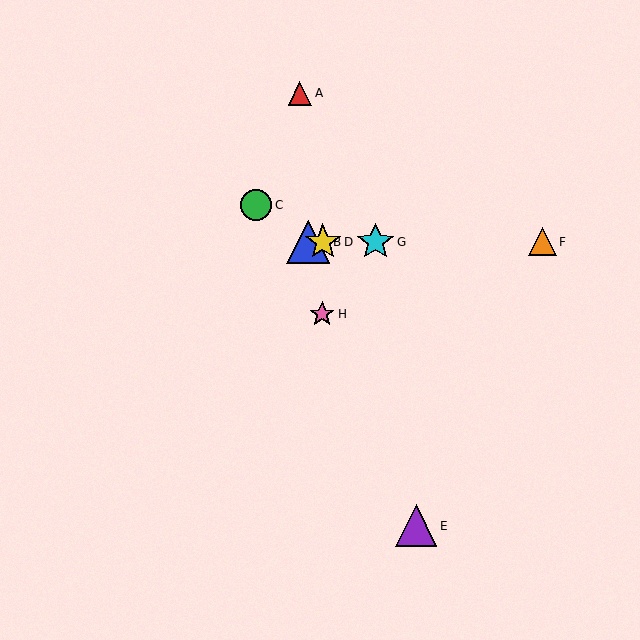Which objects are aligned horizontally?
Objects B, D, F, G are aligned horizontally.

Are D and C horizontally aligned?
No, D is at y≈242 and C is at y≈205.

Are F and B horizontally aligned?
Yes, both are at y≈242.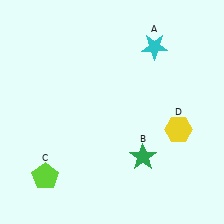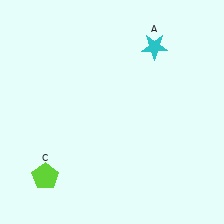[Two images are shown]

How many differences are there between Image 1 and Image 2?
There are 2 differences between the two images.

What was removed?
The green star (B), the yellow hexagon (D) were removed in Image 2.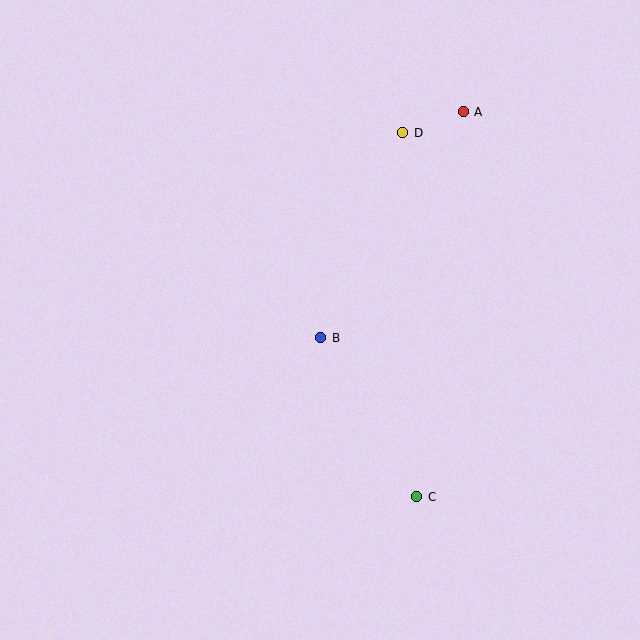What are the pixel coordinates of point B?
Point B is at (321, 338).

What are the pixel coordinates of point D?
Point D is at (403, 133).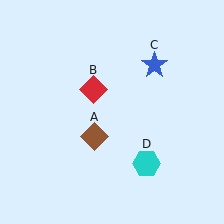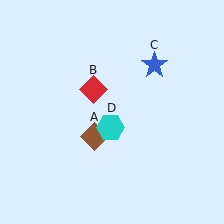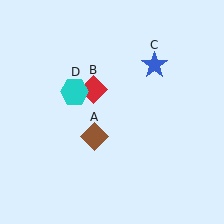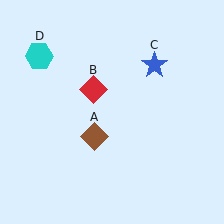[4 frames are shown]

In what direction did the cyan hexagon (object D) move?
The cyan hexagon (object D) moved up and to the left.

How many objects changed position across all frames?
1 object changed position: cyan hexagon (object D).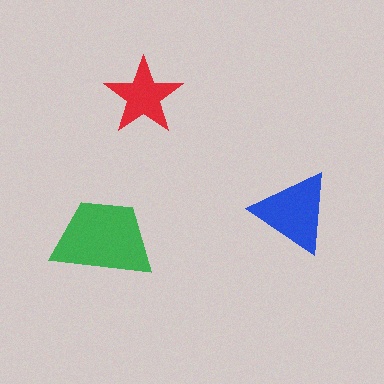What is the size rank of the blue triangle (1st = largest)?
2nd.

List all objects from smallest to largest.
The red star, the blue triangle, the green trapezoid.